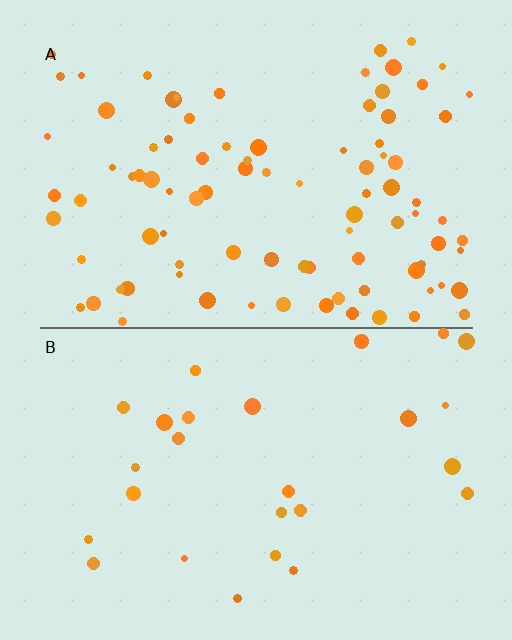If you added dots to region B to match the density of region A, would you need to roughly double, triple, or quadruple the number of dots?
Approximately triple.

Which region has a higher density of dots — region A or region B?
A (the top).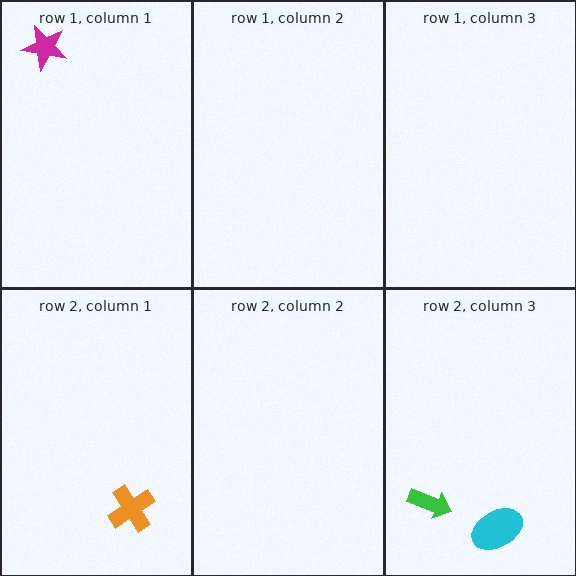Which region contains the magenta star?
The row 1, column 1 region.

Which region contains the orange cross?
The row 2, column 1 region.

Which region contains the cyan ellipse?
The row 2, column 3 region.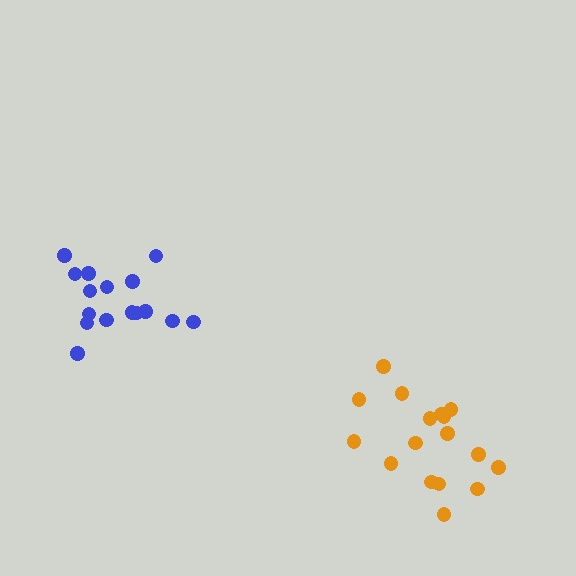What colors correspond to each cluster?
The clusters are colored: orange, blue.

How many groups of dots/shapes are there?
There are 2 groups.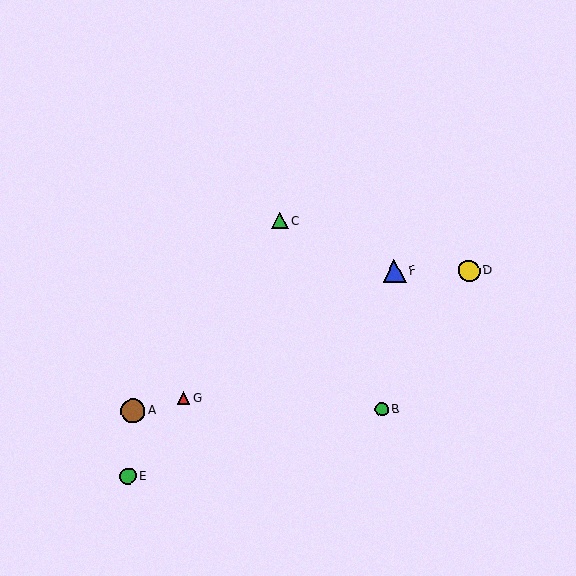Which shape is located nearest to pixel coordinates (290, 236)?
The green triangle (labeled C) at (280, 221) is nearest to that location.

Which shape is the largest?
The brown circle (labeled A) is the largest.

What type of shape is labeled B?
Shape B is a green circle.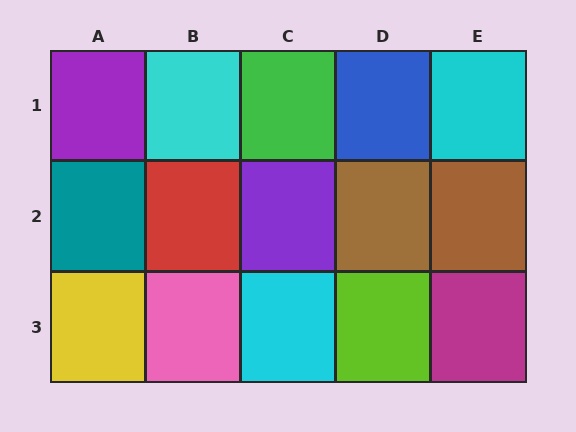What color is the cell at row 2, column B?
Red.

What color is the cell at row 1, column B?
Cyan.